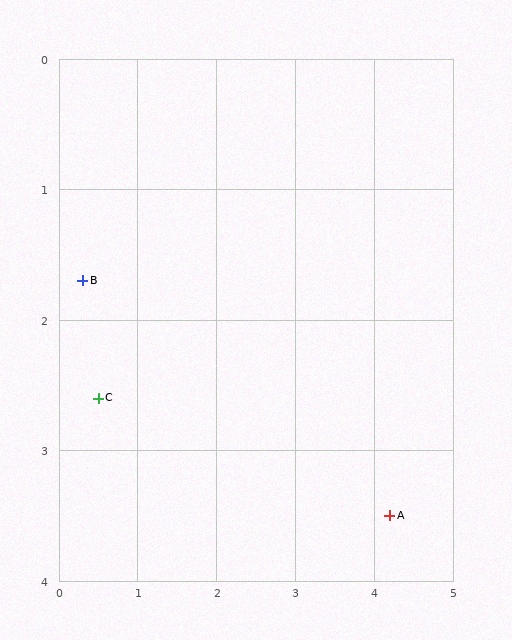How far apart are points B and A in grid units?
Points B and A are about 4.3 grid units apart.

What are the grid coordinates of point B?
Point B is at approximately (0.3, 1.7).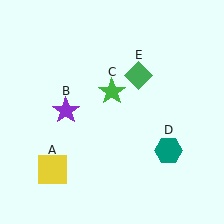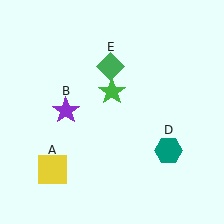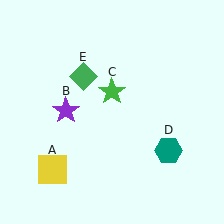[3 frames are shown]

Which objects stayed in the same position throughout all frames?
Yellow square (object A) and purple star (object B) and green star (object C) and teal hexagon (object D) remained stationary.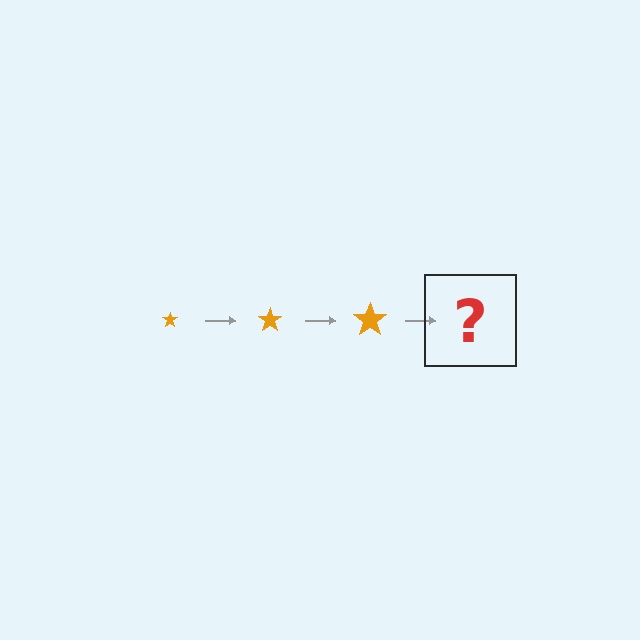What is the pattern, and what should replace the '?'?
The pattern is that the star gets progressively larger each step. The '?' should be an orange star, larger than the previous one.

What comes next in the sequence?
The next element should be an orange star, larger than the previous one.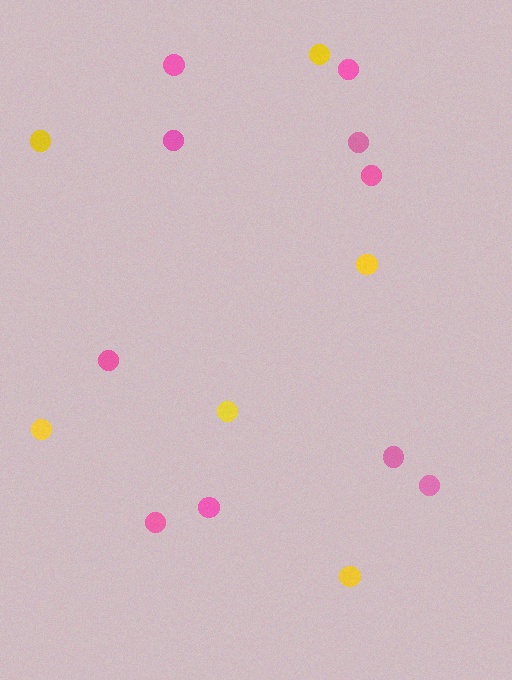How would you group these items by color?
There are 2 groups: one group of yellow circles (6) and one group of pink circles (10).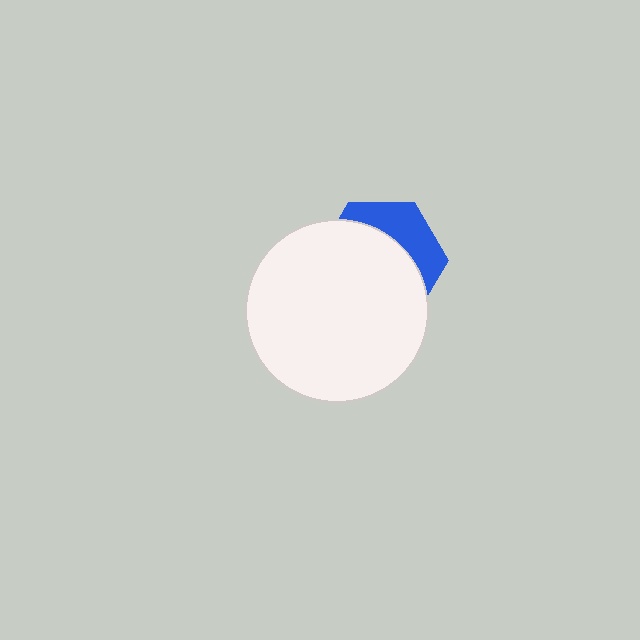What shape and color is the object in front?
The object in front is a white circle.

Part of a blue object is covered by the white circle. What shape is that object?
It is a hexagon.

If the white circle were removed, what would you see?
You would see the complete blue hexagon.